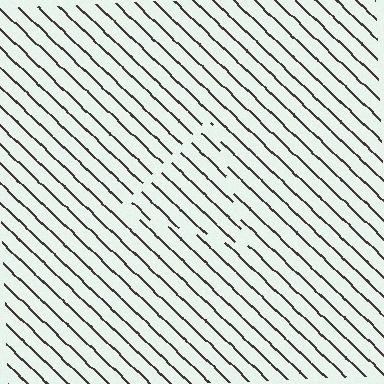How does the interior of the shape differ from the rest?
The interior of the shape contains the same grating, shifted by half a period — the contour is defined by the phase discontinuity where line-ends from the inner and outer gratings abut.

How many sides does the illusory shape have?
3 sides — the line-ends trace a triangle.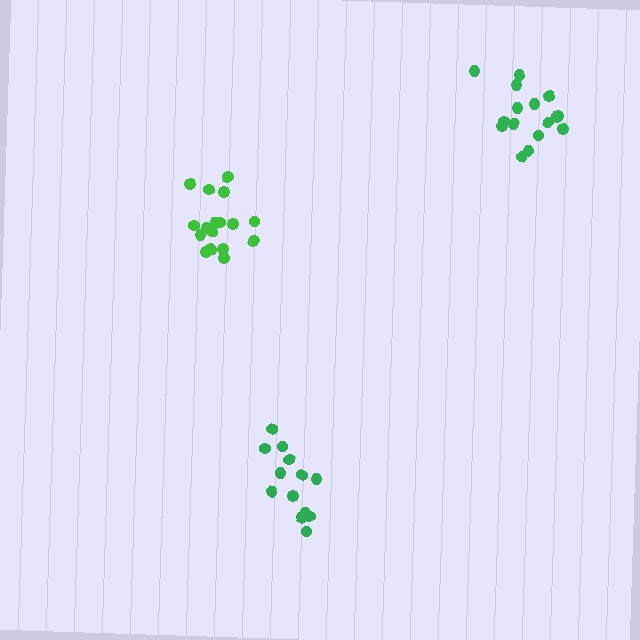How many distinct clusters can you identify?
There are 3 distinct clusters.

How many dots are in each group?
Group 1: 13 dots, Group 2: 17 dots, Group 3: 16 dots (46 total).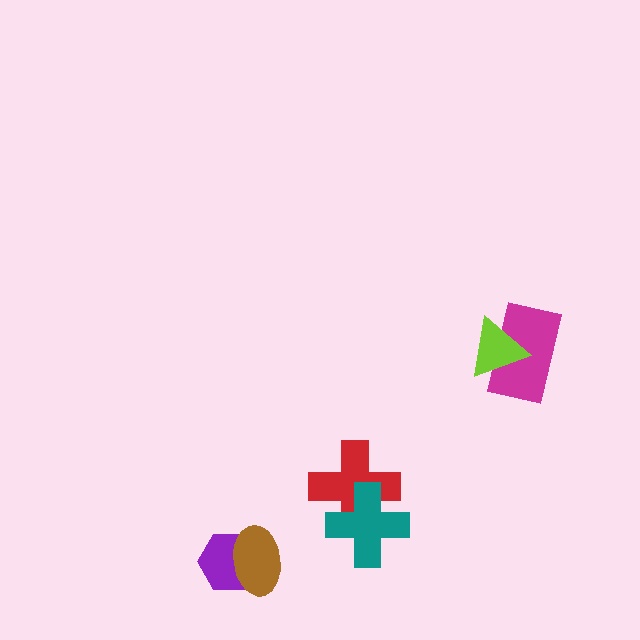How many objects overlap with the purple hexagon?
1 object overlaps with the purple hexagon.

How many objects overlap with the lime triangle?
1 object overlaps with the lime triangle.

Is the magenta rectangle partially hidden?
Yes, it is partially covered by another shape.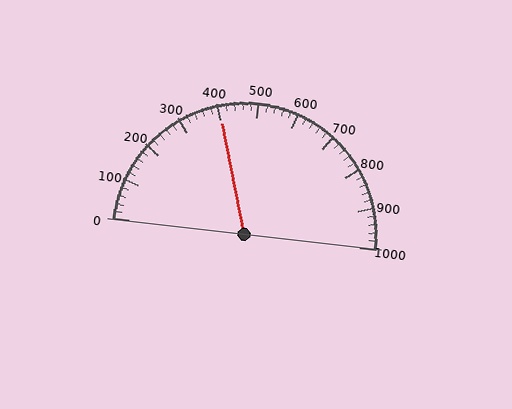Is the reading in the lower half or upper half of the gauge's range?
The reading is in the lower half of the range (0 to 1000).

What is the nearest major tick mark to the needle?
The nearest major tick mark is 400.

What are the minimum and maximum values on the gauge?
The gauge ranges from 0 to 1000.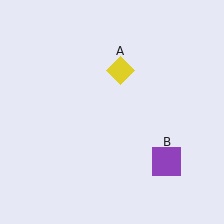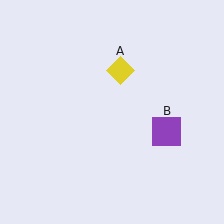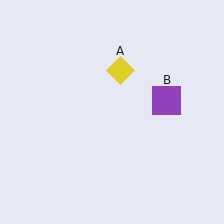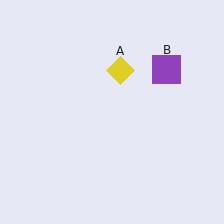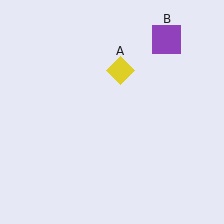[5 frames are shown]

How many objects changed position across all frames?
1 object changed position: purple square (object B).